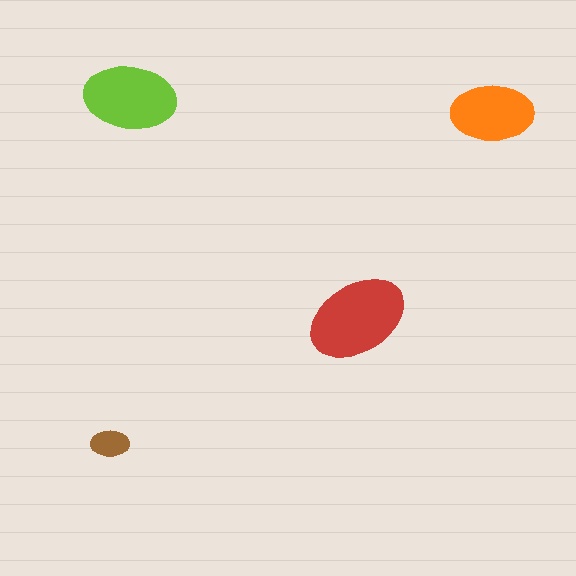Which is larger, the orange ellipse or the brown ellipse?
The orange one.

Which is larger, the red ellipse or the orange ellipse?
The red one.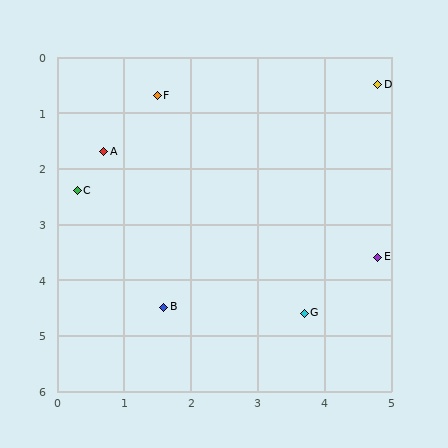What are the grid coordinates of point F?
Point F is at approximately (1.5, 0.7).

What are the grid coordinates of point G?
Point G is at approximately (3.7, 4.6).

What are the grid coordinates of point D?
Point D is at approximately (4.8, 0.5).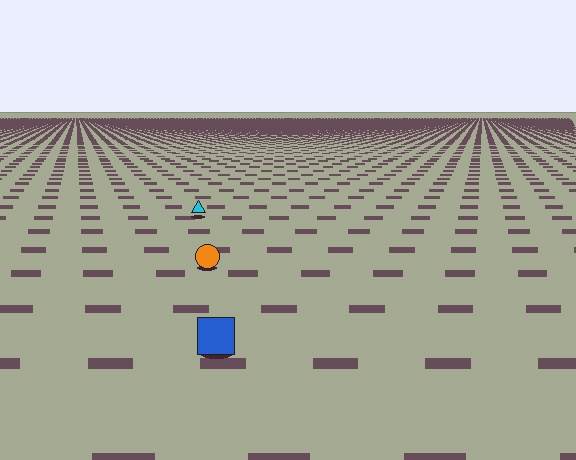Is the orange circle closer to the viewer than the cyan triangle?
Yes. The orange circle is closer — you can tell from the texture gradient: the ground texture is coarser near it.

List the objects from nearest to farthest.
From nearest to farthest: the blue square, the orange circle, the cyan triangle.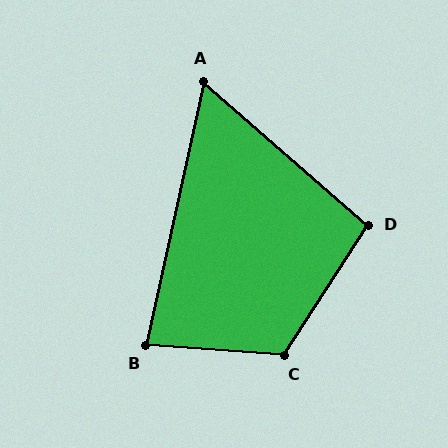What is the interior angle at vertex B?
Approximately 82 degrees (acute).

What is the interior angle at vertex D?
Approximately 98 degrees (obtuse).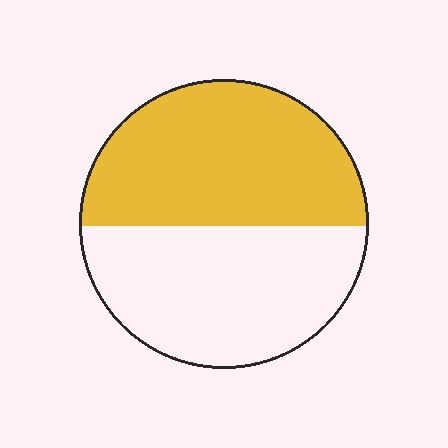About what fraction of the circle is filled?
About one half (1/2).